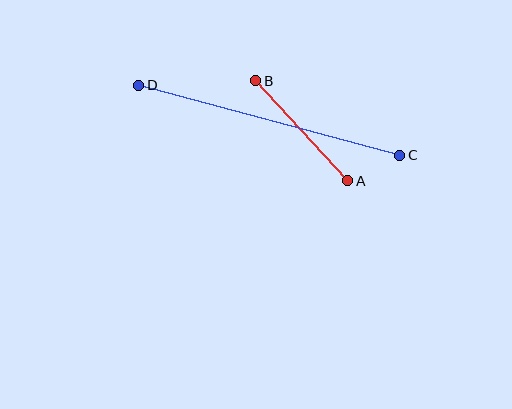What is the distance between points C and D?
The distance is approximately 271 pixels.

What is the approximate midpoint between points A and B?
The midpoint is at approximately (302, 131) pixels.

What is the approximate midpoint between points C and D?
The midpoint is at approximately (269, 120) pixels.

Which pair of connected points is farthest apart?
Points C and D are farthest apart.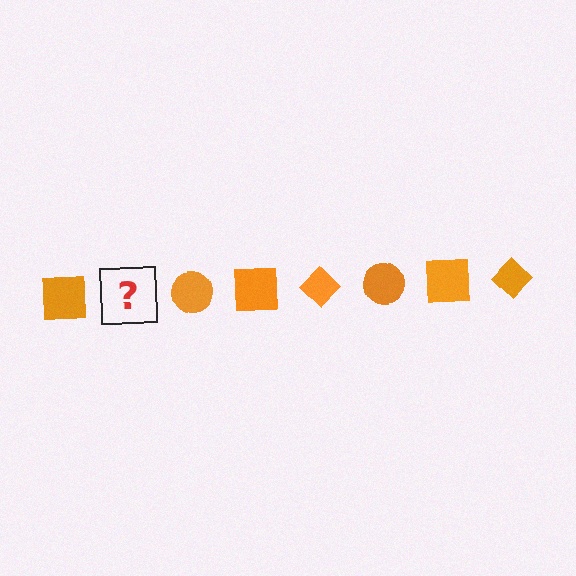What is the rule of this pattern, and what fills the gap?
The rule is that the pattern cycles through square, diamond, circle shapes in orange. The gap should be filled with an orange diamond.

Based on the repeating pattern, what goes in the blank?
The blank should be an orange diamond.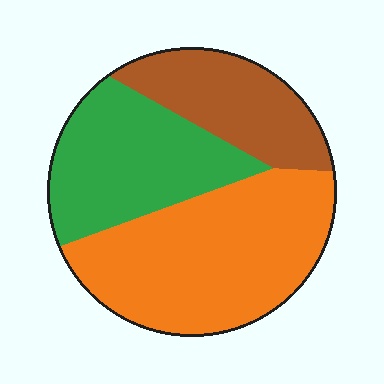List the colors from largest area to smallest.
From largest to smallest: orange, green, brown.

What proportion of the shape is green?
Green covers about 30% of the shape.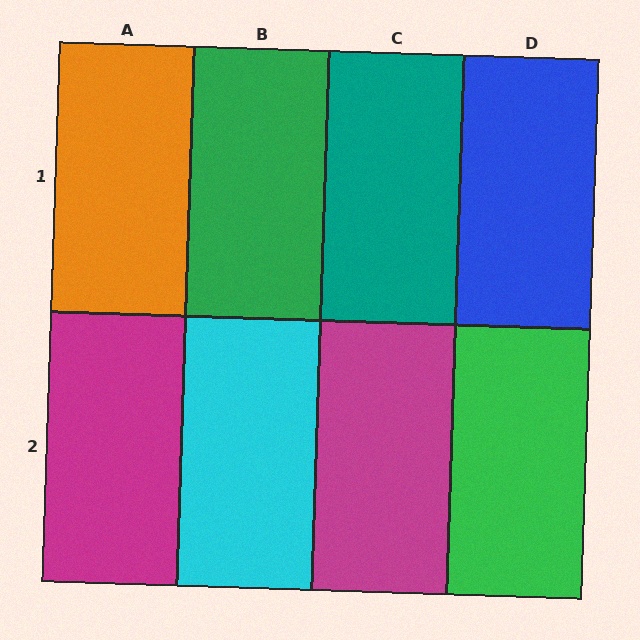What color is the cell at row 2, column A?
Magenta.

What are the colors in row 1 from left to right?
Orange, green, teal, blue.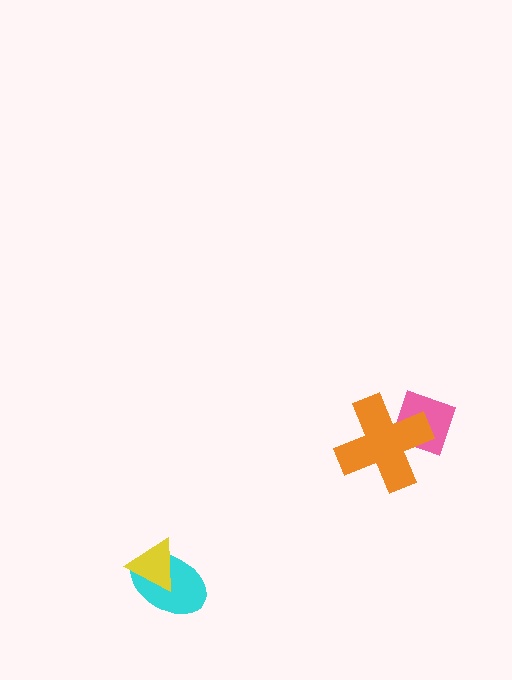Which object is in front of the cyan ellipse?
The yellow triangle is in front of the cyan ellipse.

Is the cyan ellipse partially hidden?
Yes, it is partially covered by another shape.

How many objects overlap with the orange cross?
1 object overlaps with the orange cross.